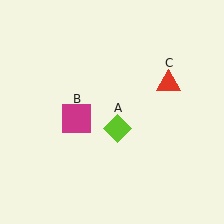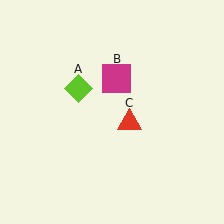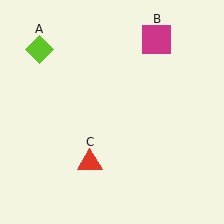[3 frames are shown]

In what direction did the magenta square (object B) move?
The magenta square (object B) moved up and to the right.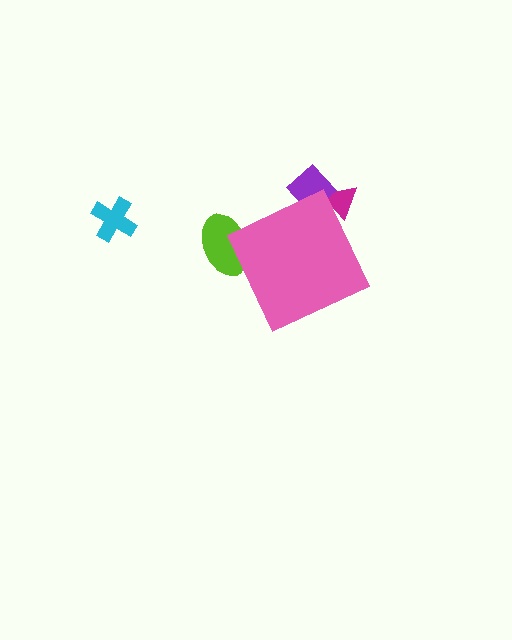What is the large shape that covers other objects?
A pink diamond.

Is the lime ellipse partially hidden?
Yes, the lime ellipse is partially hidden behind the pink diamond.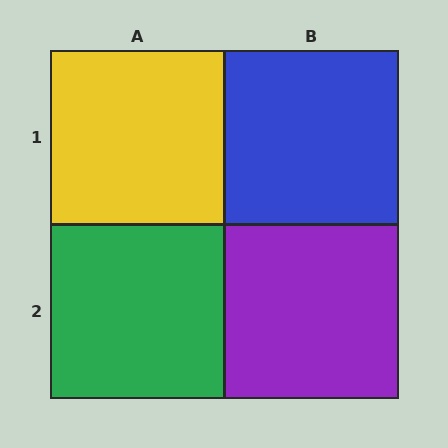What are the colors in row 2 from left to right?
Green, purple.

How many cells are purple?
1 cell is purple.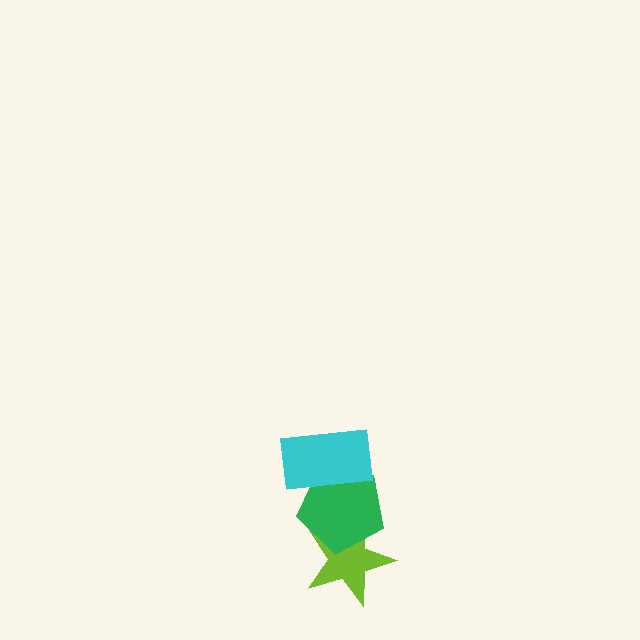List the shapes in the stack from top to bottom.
From top to bottom: the cyan rectangle, the green pentagon, the lime star.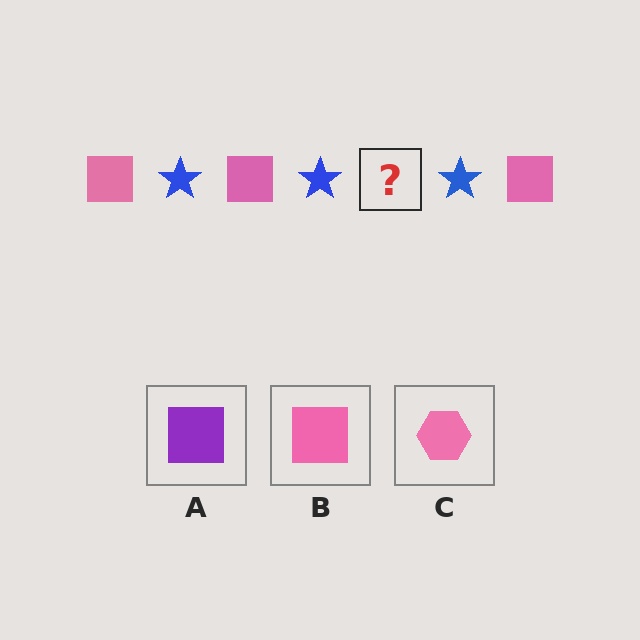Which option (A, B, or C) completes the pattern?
B.